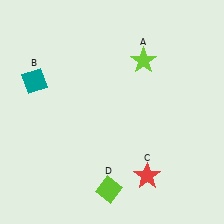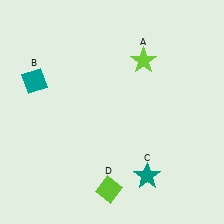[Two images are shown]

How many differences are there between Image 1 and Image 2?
There is 1 difference between the two images.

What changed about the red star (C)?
In Image 1, C is red. In Image 2, it changed to teal.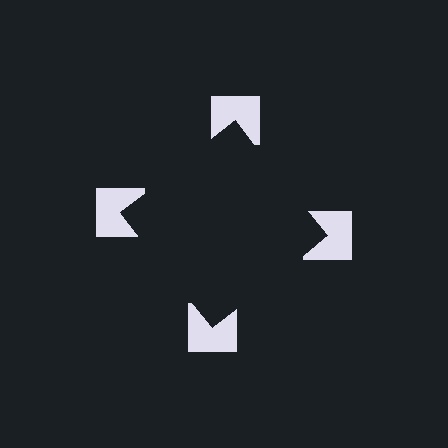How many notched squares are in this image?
There are 4 — one at each vertex of the illusory square.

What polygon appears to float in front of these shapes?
An illusory square — its edges are inferred from the aligned wedge cuts in the notched squares, not physically drawn.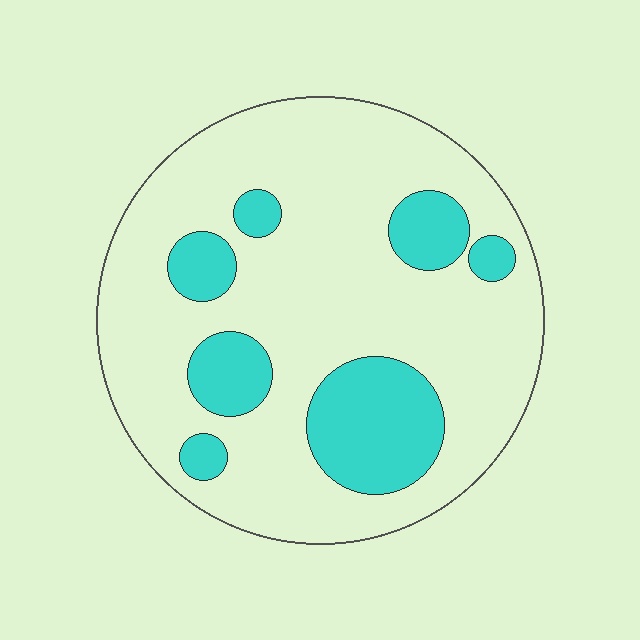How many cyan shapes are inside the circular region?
7.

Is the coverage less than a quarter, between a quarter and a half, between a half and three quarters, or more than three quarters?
Less than a quarter.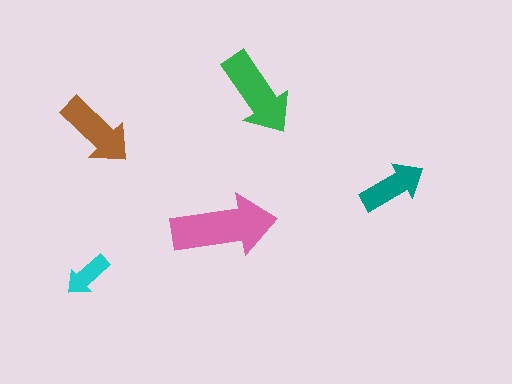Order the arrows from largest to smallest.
the pink one, the green one, the brown one, the teal one, the cyan one.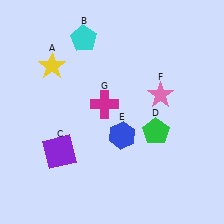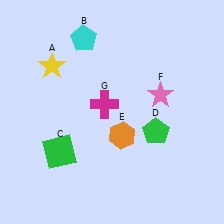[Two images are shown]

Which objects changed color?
C changed from purple to green. E changed from blue to orange.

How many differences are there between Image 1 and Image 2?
There are 2 differences between the two images.